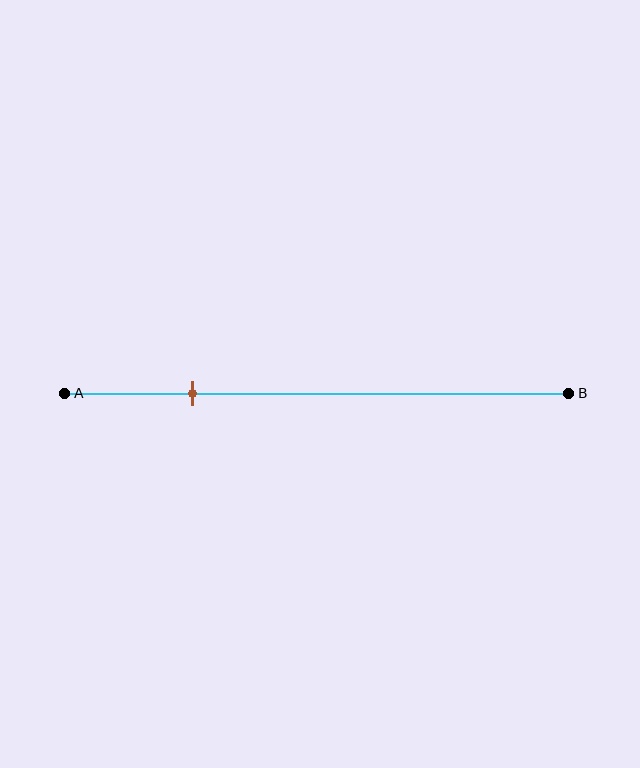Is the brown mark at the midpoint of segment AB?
No, the mark is at about 25% from A, not at the 50% midpoint.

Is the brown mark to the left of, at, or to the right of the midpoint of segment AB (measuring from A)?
The brown mark is to the left of the midpoint of segment AB.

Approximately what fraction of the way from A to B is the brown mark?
The brown mark is approximately 25% of the way from A to B.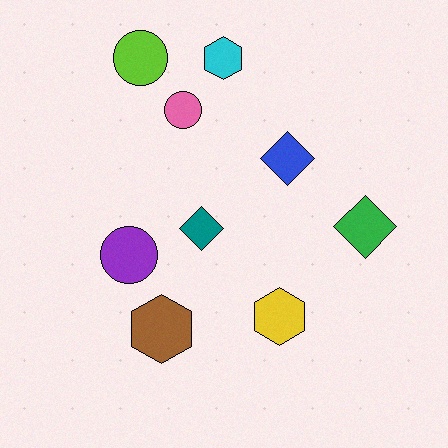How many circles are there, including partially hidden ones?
There are 3 circles.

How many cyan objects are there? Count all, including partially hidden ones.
There is 1 cyan object.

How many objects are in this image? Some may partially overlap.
There are 9 objects.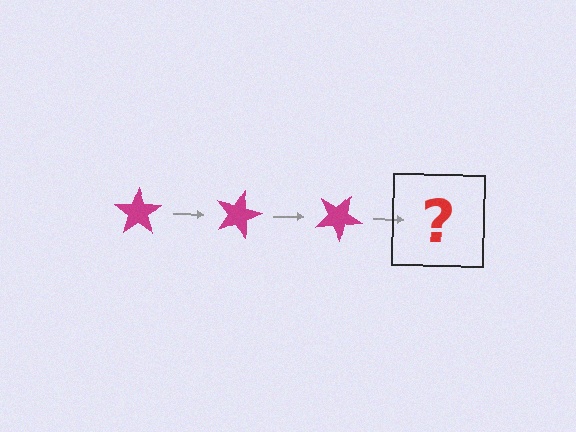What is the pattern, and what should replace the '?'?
The pattern is that the star rotates 15 degrees each step. The '?' should be a magenta star rotated 45 degrees.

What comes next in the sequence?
The next element should be a magenta star rotated 45 degrees.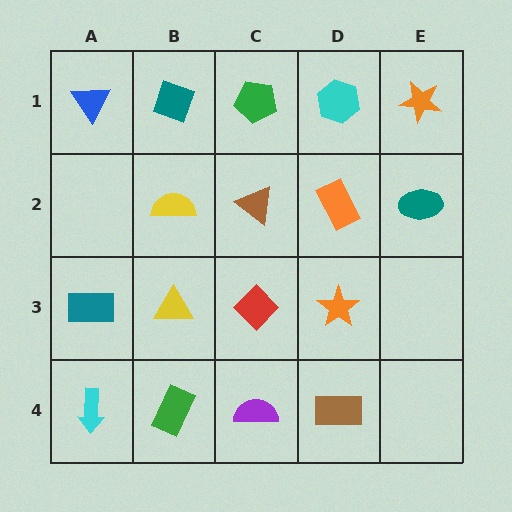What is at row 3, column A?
A teal rectangle.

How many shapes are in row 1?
5 shapes.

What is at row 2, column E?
A teal ellipse.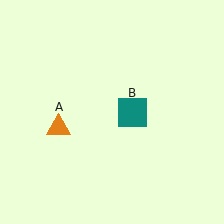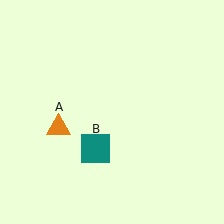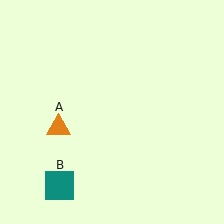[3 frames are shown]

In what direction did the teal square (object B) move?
The teal square (object B) moved down and to the left.